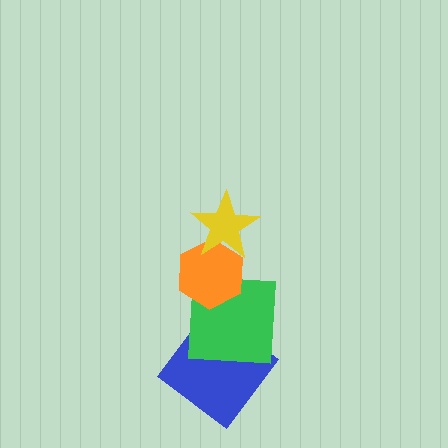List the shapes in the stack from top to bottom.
From top to bottom: the yellow star, the orange hexagon, the green square, the blue diamond.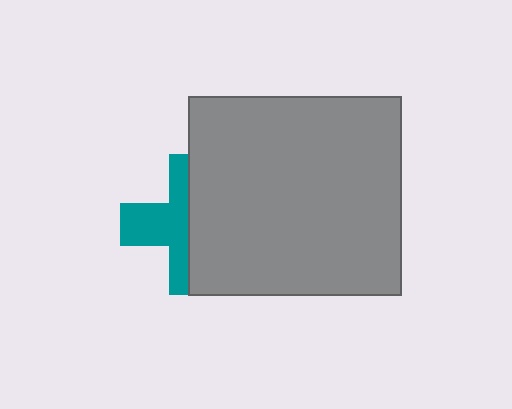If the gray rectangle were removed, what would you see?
You would see the complete teal cross.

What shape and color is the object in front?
The object in front is a gray rectangle.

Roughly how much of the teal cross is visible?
About half of it is visible (roughly 46%).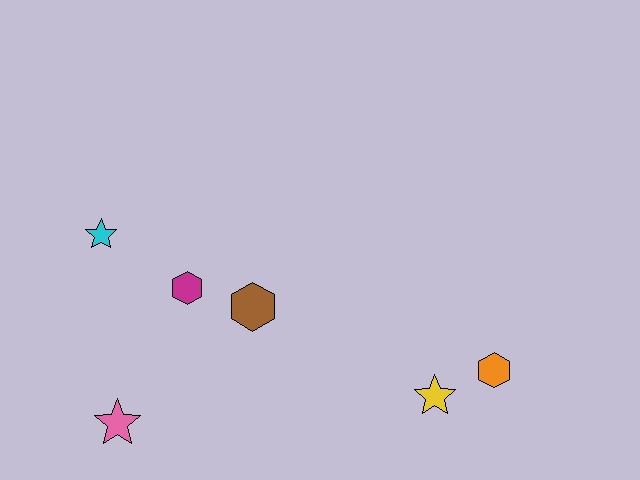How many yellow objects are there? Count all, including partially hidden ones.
There is 1 yellow object.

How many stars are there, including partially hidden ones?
There are 3 stars.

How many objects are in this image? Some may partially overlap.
There are 6 objects.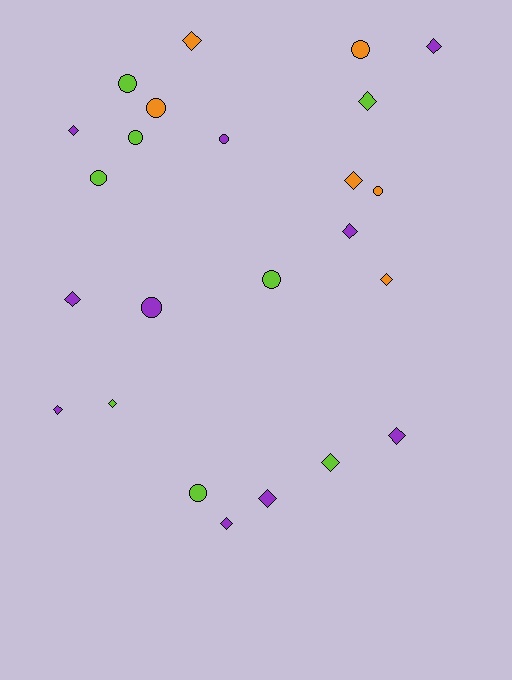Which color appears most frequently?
Purple, with 10 objects.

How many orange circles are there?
There are 3 orange circles.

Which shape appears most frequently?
Diamond, with 14 objects.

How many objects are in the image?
There are 24 objects.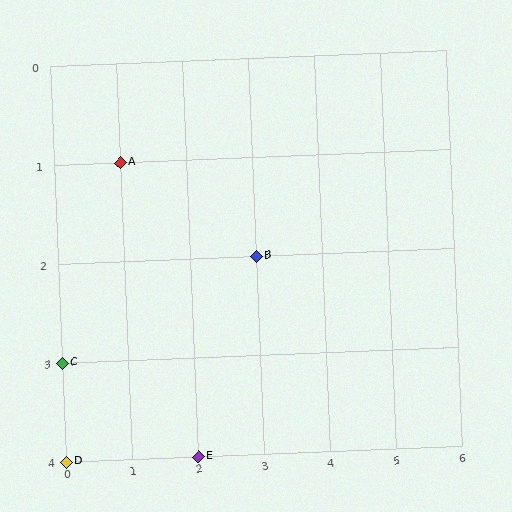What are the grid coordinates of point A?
Point A is at grid coordinates (1, 1).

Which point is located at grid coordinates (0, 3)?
Point C is at (0, 3).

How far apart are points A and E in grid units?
Points A and E are 1 column and 3 rows apart (about 3.2 grid units diagonally).